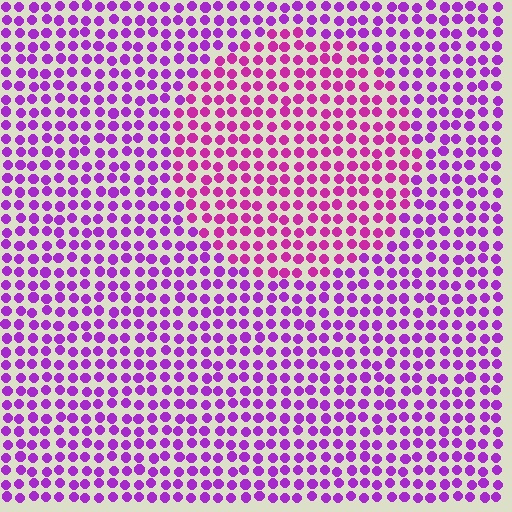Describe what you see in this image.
The image is filled with small purple elements in a uniform arrangement. A circle-shaped region is visible where the elements are tinted to a slightly different hue, forming a subtle color boundary.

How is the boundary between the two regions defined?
The boundary is defined purely by a slight shift in hue (about 28 degrees). Spacing, size, and orientation are identical on both sides.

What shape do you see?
I see a circle.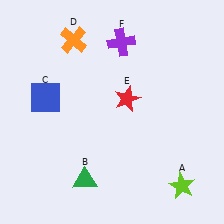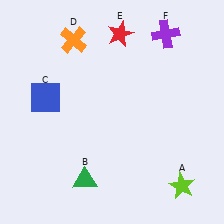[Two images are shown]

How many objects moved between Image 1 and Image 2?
2 objects moved between the two images.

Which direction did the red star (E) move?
The red star (E) moved up.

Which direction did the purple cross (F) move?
The purple cross (F) moved right.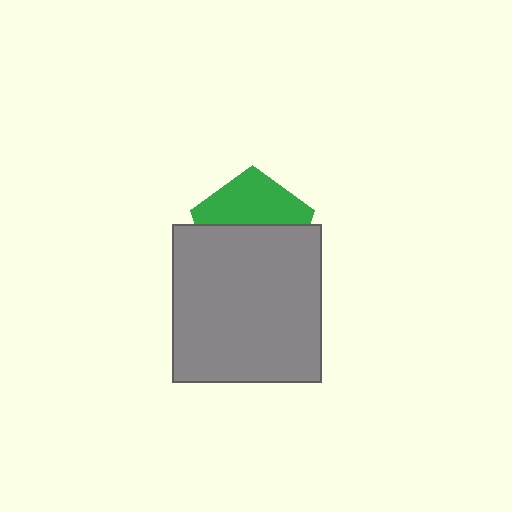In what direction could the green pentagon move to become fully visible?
The green pentagon could move up. That would shift it out from behind the gray rectangle entirely.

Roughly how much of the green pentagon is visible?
A small part of it is visible (roughly 43%).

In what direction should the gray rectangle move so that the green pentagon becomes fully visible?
The gray rectangle should move down. That is the shortest direction to clear the overlap and leave the green pentagon fully visible.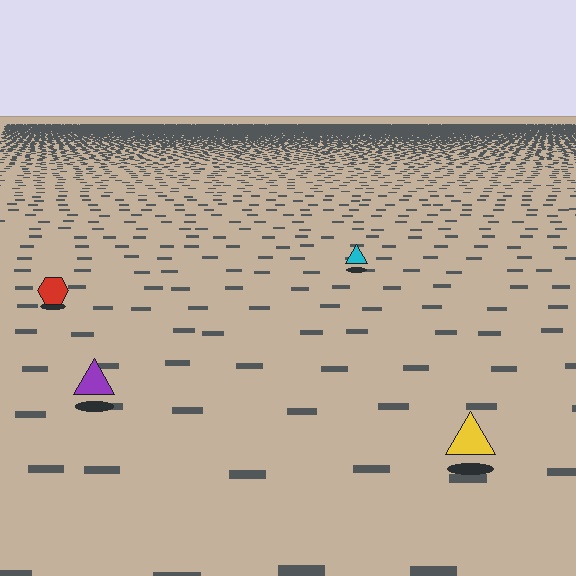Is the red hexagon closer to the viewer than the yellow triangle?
No. The yellow triangle is closer — you can tell from the texture gradient: the ground texture is coarser near it.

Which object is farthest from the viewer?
The cyan triangle is farthest from the viewer. It appears smaller and the ground texture around it is denser.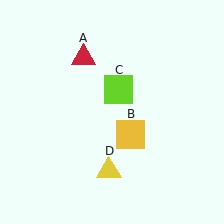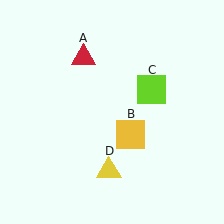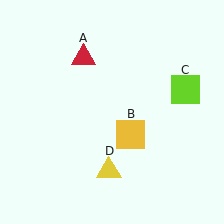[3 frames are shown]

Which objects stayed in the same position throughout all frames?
Red triangle (object A) and yellow square (object B) and yellow triangle (object D) remained stationary.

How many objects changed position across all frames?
1 object changed position: lime square (object C).